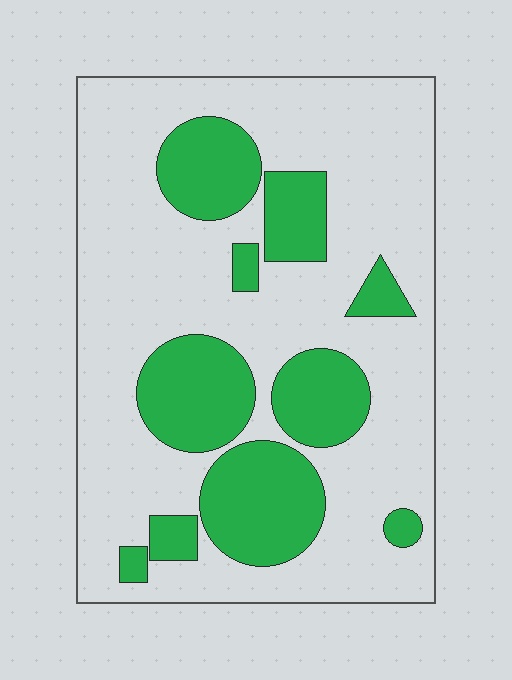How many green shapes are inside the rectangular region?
10.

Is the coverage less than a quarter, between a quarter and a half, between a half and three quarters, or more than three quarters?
Between a quarter and a half.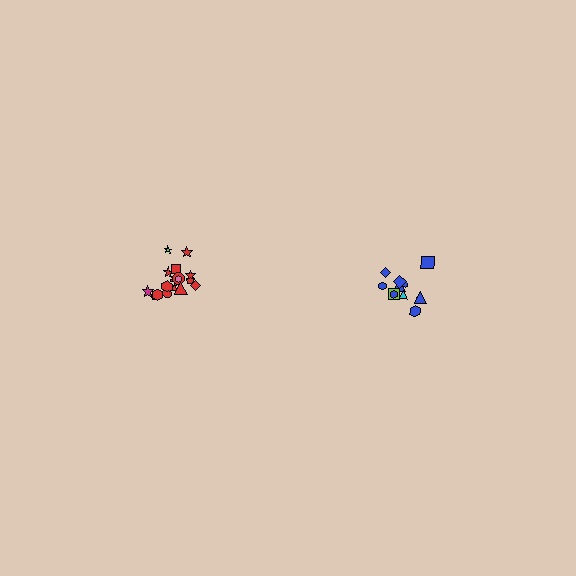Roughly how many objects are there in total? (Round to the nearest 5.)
Roughly 30 objects in total.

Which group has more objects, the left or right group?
The left group.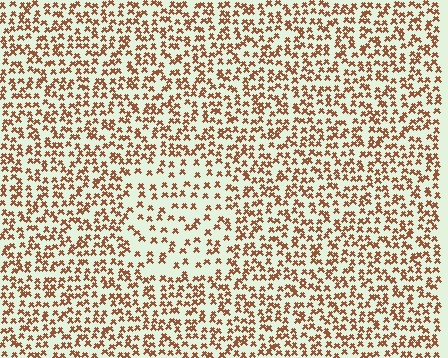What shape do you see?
I see a rectangle.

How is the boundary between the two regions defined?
The boundary is defined by a change in element density (approximately 1.8x ratio). All elements are the same color, size, and shape.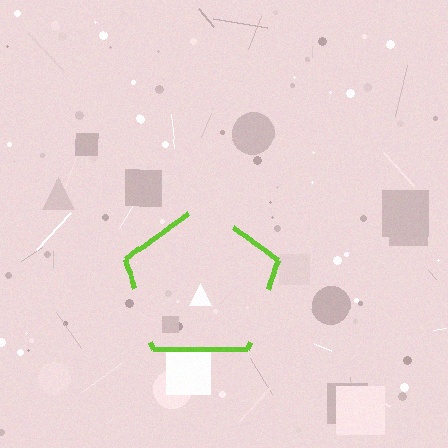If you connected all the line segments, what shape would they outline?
They would outline a pentagon.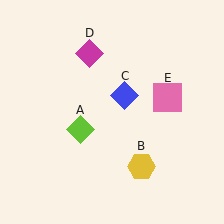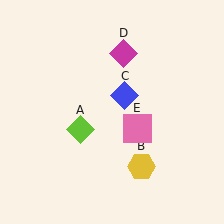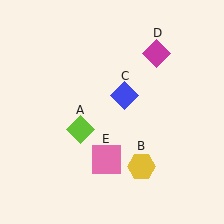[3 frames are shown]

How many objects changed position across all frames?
2 objects changed position: magenta diamond (object D), pink square (object E).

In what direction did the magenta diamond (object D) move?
The magenta diamond (object D) moved right.